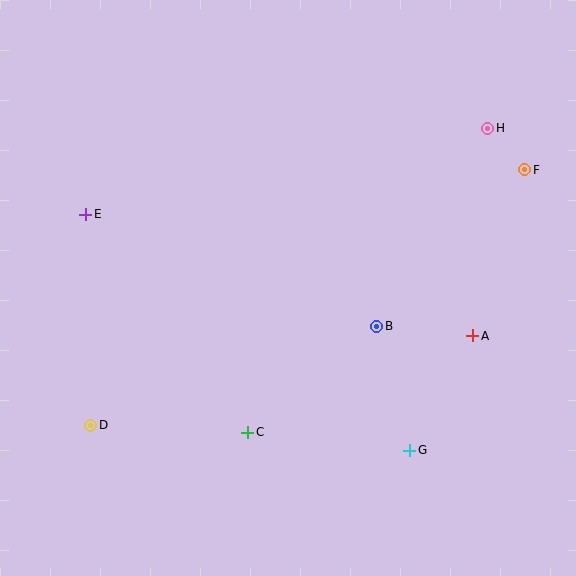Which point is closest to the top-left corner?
Point E is closest to the top-left corner.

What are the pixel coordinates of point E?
Point E is at (86, 214).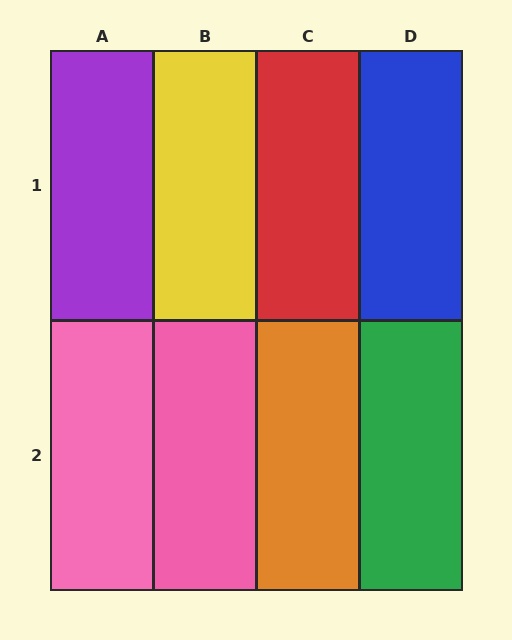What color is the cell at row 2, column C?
Orange.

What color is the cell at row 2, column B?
Pink.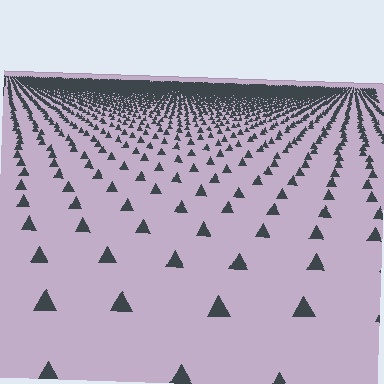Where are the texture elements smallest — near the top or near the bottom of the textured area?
Near the top.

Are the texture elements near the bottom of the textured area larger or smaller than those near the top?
Larger. Near the bottom, elements are closer to the viewer and appear at a bigger on-screen size.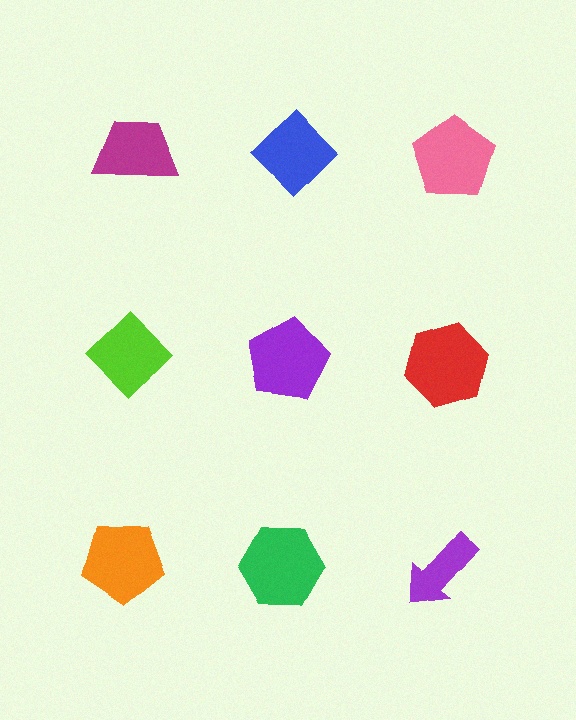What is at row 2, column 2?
A purple pentagon.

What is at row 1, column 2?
A blue diamond.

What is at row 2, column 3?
A red hexagon.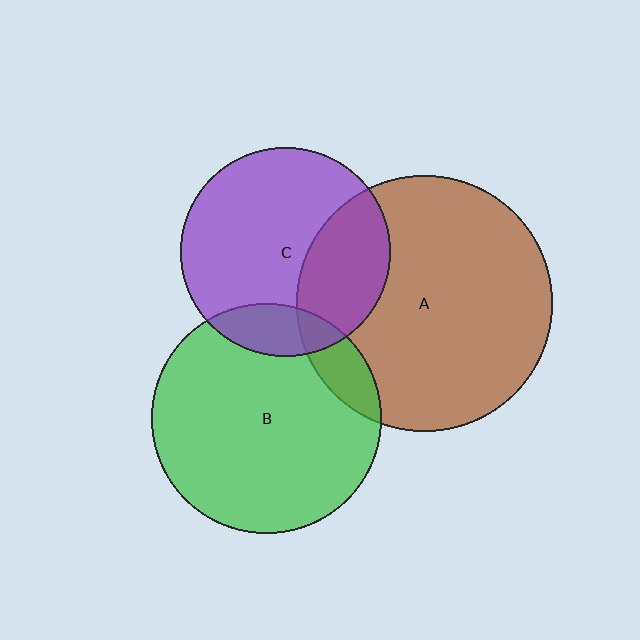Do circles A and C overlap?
Yes.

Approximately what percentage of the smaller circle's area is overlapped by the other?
Approximately 30%.